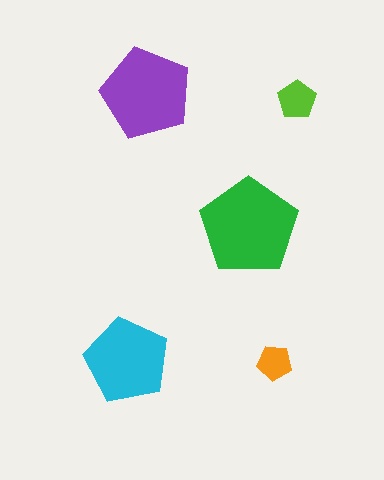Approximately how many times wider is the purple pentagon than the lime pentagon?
About 2.5 times wider.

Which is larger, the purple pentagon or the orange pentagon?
The purple one.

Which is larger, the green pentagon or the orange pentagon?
The green one.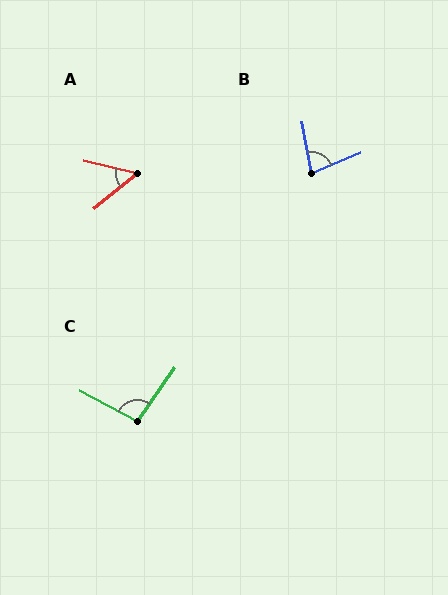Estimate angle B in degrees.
Approximately 78 degrees.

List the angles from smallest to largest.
A (53°), B (78°), C (97°).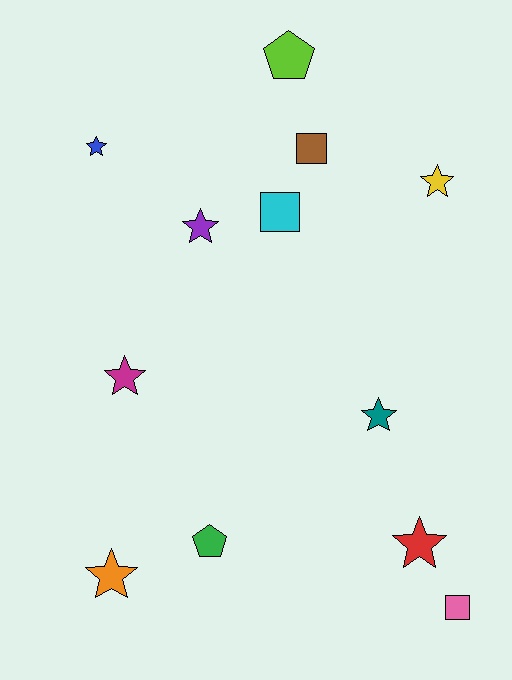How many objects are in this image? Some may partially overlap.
There are 12 objects.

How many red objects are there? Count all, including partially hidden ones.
There is 1 red object.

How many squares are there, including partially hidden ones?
There are 3 squares.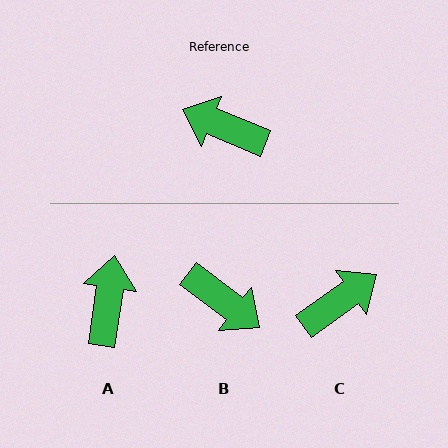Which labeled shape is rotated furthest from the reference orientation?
B, about 165 degrees away.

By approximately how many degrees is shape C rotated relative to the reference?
Approximately 122 degrees clockwise.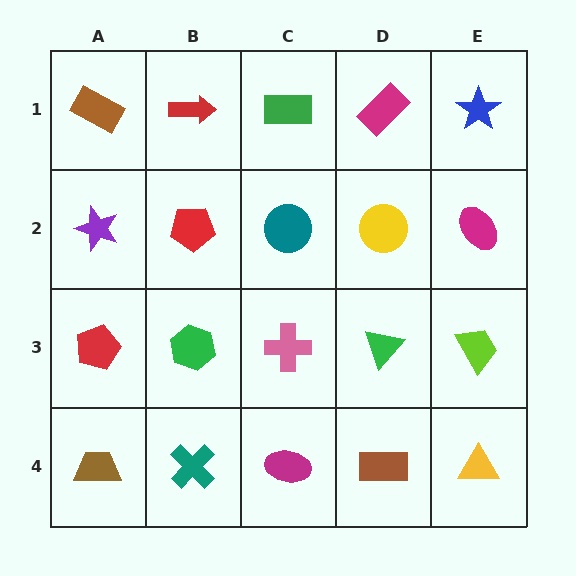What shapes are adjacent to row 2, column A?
A brown rectangle (row 1, column A), a red pentagon (row 3, column A), a red pentagon (row 2, column B).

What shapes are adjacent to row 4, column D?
A green triangle (row 3, column D), a magenta ellipse (row 4, column C), a yellow triangle (row 4, column E).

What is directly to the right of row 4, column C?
A brown rectangle.